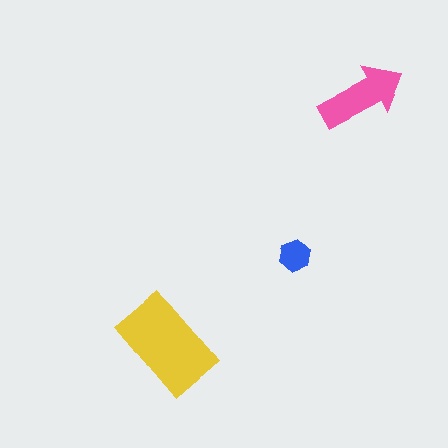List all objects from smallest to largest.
The blue hexagon, the pink arrow, the yellow rectangle.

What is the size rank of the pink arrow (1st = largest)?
2nd.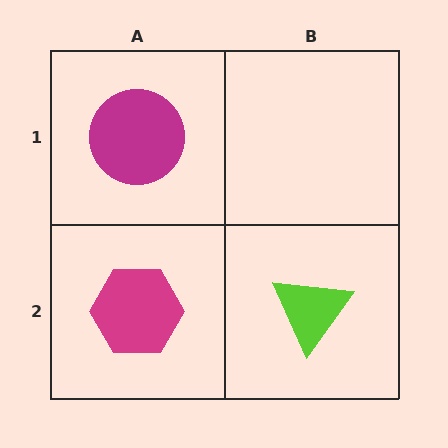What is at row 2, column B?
A lime triangle.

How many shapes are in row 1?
1 shape.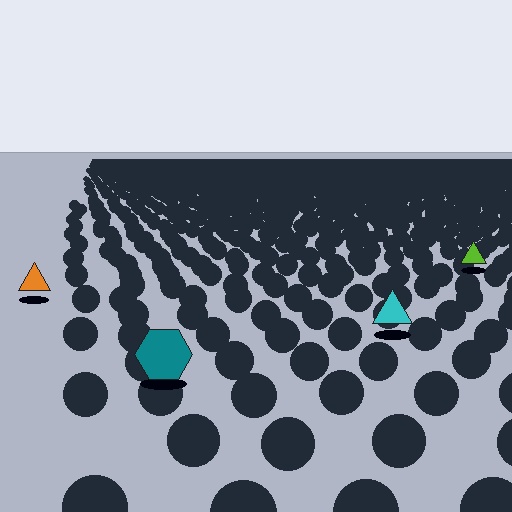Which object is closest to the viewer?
The teal hexagon is closest. The texture marks near it are larger and more spread out.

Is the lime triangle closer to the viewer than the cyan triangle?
No. The cyan triangle is closer — you can tell from the texture gradient: the ground texture is coarser near it.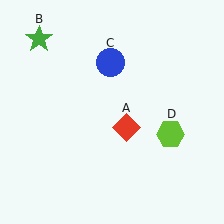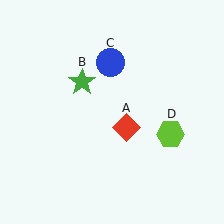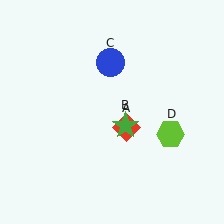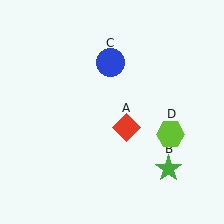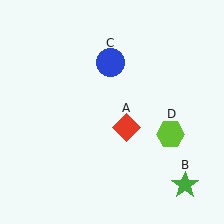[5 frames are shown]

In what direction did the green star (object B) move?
The green star (object B) moved down and to the right.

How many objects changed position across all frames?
1 object changed position: green star (object B).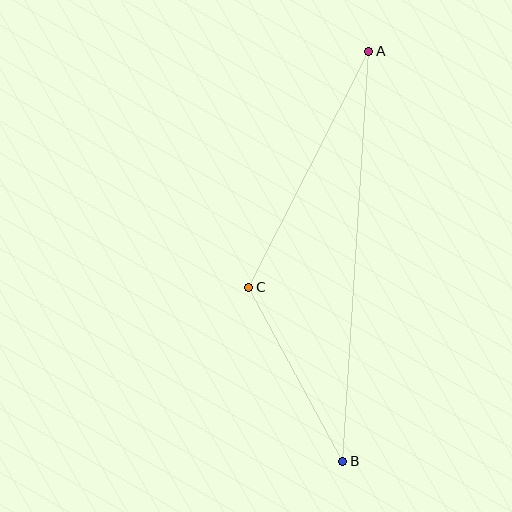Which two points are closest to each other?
Points B and C are closest to each other.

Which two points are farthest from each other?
Points A and B are farthest from each other.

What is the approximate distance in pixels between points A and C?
The distance between A and C is approximately 265 pixels.